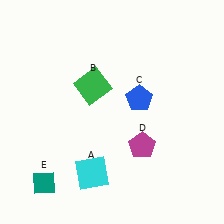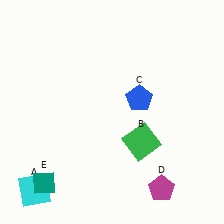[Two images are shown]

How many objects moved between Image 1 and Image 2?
3 objects moved between the two images.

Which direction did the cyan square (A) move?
The cyan square (A) moved left.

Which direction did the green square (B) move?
The green square (B) moved down.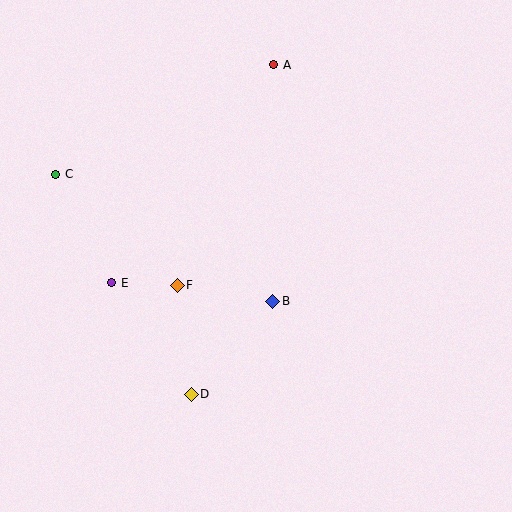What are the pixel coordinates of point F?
Point F is at (177, 285).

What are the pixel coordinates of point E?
Point E is at (112, 283).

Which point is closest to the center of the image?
Point B at (273, 301) is closest to the center.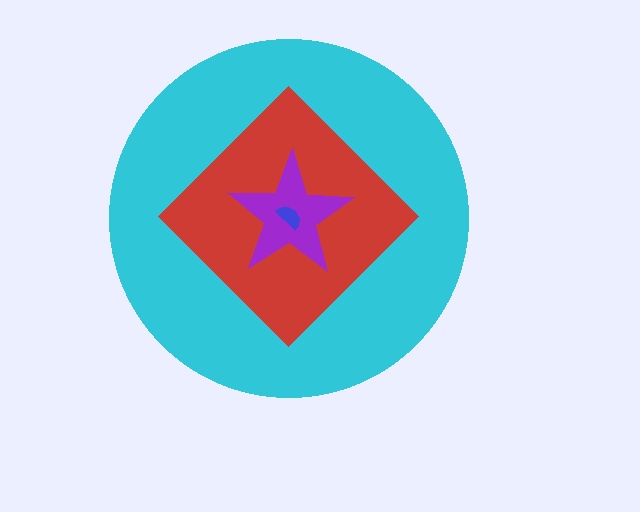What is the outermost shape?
The cyan circle.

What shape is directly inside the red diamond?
The purple star.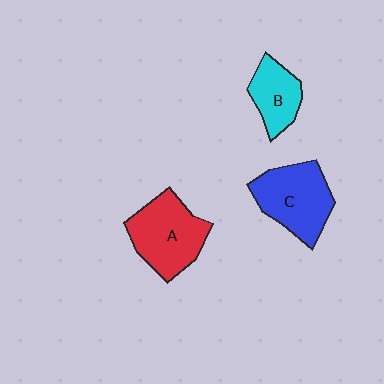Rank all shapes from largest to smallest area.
From largest to smallest: A (red), C (blue), B (cyan).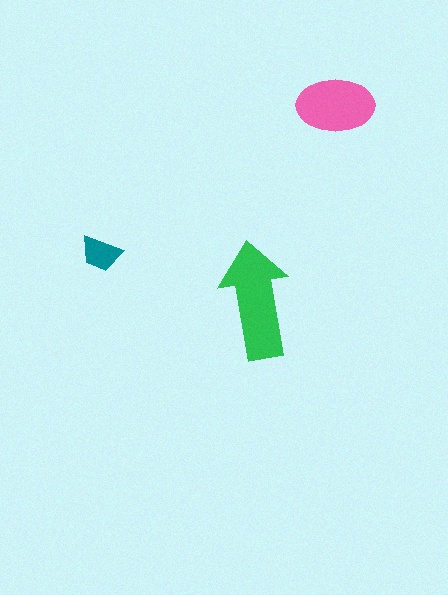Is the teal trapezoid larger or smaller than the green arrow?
Smaller.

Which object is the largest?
The green arrow.